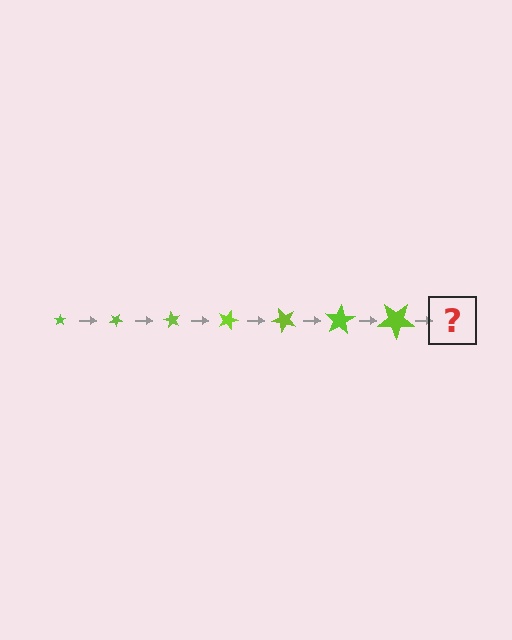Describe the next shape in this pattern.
It should be a star, larger than the previous one and rotated 210 degrees from the start.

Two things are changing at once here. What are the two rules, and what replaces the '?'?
The two rules are that the star grows larger each step and it rotates 30 degrees each step. The '?' should be a star, larger than the previous one and rotated 210 degrees from the start.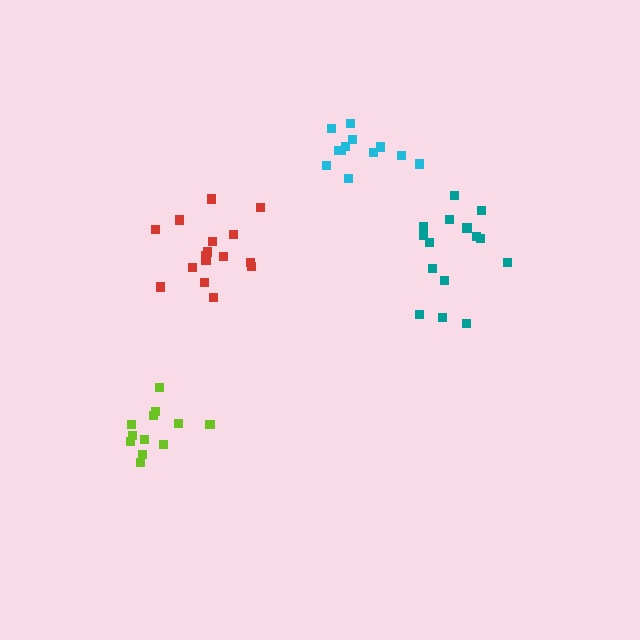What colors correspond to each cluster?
The clusters are colored: red, cyan, teal, lime.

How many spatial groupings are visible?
There are 4 spatial groupings.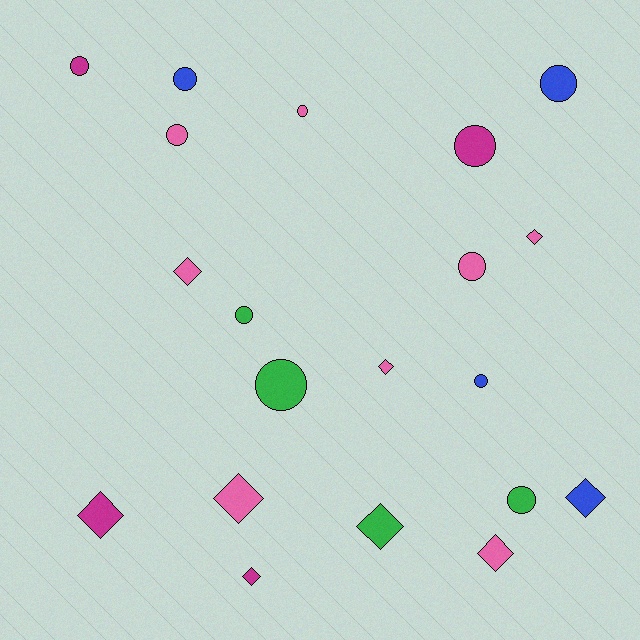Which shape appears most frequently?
Circle, with 11 objects.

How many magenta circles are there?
There are 2 magenta circles.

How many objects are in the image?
There are 20 objects.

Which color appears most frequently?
Pink, with 8 objects.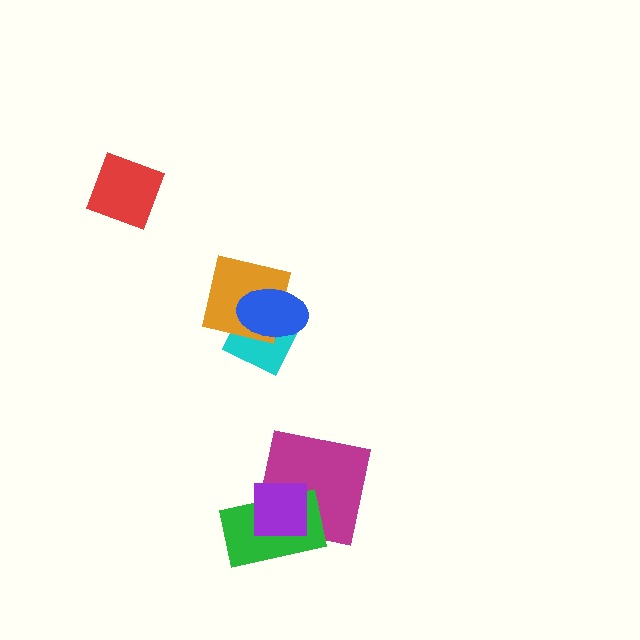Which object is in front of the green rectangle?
The purple square is in front of the green rectangle.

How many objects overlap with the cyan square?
2 objects overlap with the cyan square.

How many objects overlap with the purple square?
2 objects overlap with the purple square.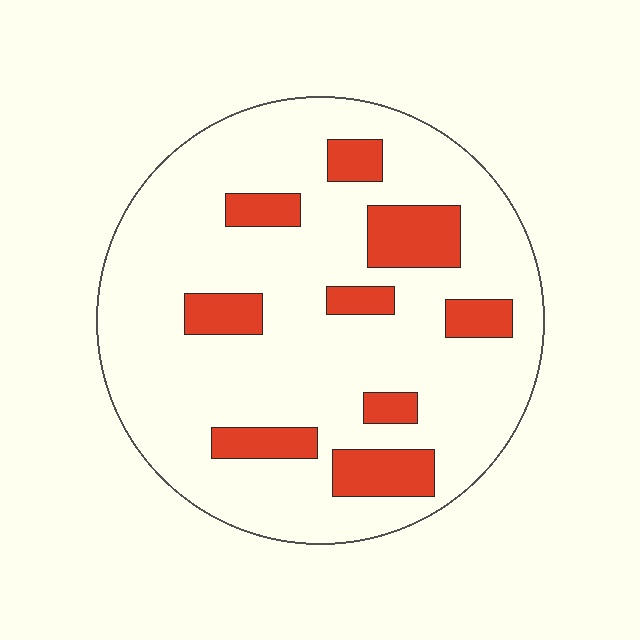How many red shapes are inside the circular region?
9.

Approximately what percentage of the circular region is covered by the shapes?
Approximately 20%.